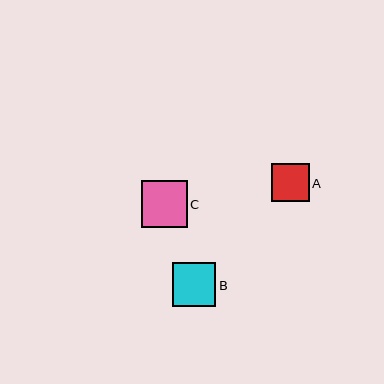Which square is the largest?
Square C is the largest with a size of approximately 46 pixels.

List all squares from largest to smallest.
From largest to smallest: C, B, A.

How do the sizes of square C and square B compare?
Square C and square B are approximately the same size.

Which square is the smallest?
Square A is the smallest with a size of approximately 38 pixels.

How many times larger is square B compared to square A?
Square B is approximately 1.2 times the size of square A.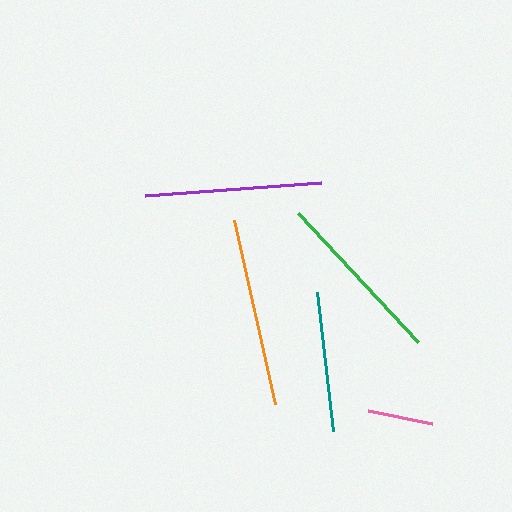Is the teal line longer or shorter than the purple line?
The purple line is longer than the teal line.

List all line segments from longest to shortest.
From longest to shortest: orange, green, purple, teal, pink.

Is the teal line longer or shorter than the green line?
The green line is longer than the teal line.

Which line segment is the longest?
The orange line is the longest at approximately 188 pixels.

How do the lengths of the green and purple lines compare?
The green and purple lines are approximately the same length.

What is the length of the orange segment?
The orange segment is approximately 188 pixels long.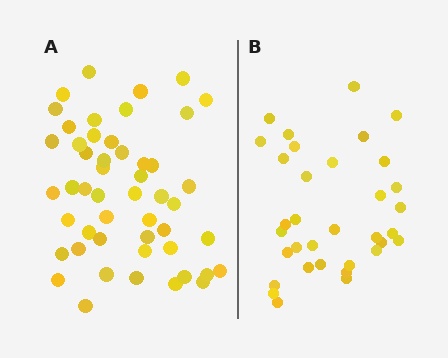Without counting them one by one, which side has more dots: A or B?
Region A (the left region) has more dots.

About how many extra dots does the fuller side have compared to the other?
Region A has approximately 15 more dots than region B.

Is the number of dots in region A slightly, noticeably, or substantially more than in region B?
Region A has substantially more. The ratio is roughly 1.5 to 1.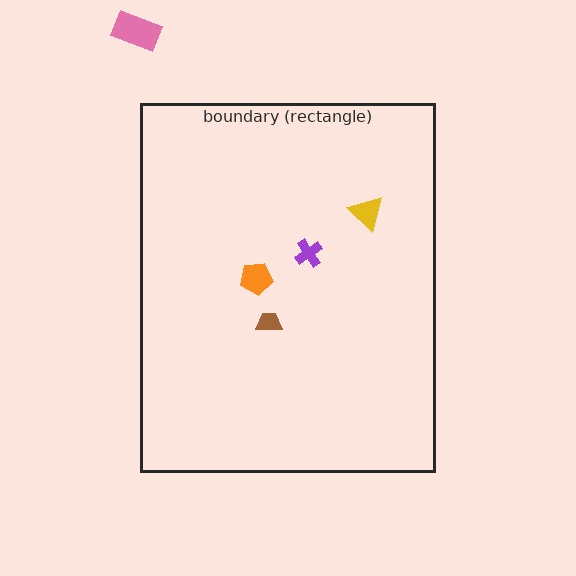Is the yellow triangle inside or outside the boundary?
Inside.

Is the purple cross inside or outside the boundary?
Inside.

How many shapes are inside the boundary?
4 inside, 1 outside.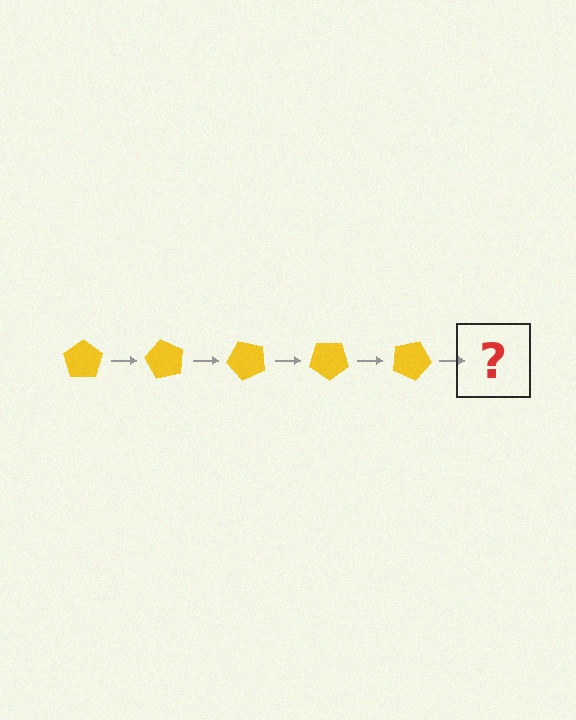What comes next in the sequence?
The next element should be a yellow pentagon rotated 300 degrees.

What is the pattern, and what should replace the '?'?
The pattern is that the pentagon rotates 60 degrees each step. The '?' should be a yellow pentagon rotated 300 degrees.